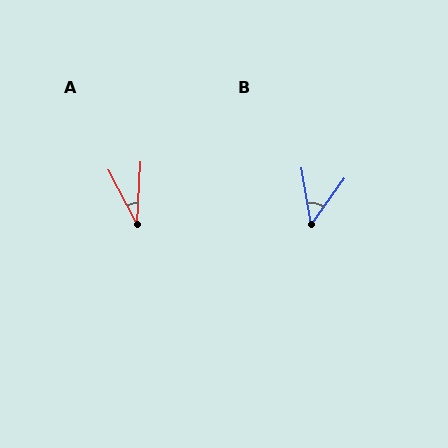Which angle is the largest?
B, at approximately 45 degrees.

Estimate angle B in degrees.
Approximately 45 degrees.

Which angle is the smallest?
A, at approximately 31 degrees.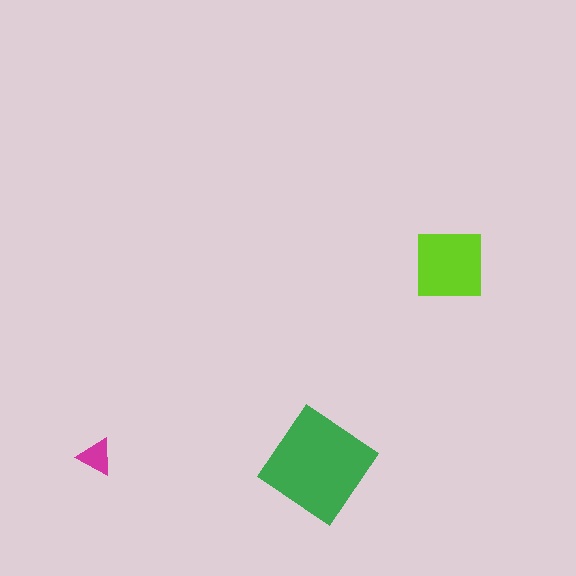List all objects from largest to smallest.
The green diamond, the lime square, the magenta triangle.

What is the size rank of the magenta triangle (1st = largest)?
3rd.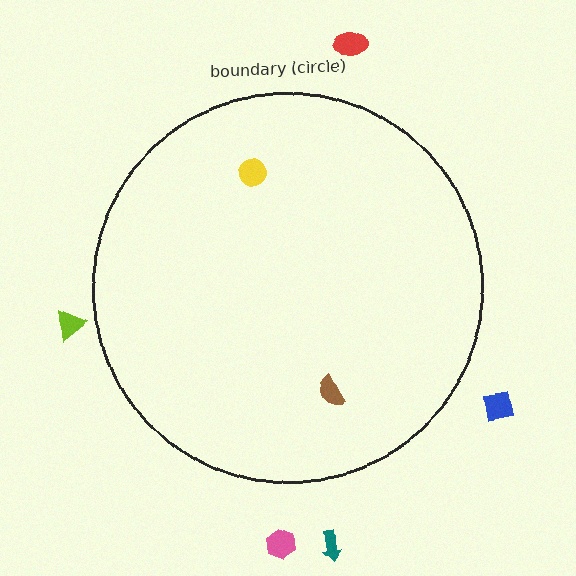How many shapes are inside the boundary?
2 inside, 5 outside.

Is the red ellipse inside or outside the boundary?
Outside.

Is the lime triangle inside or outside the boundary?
Outside.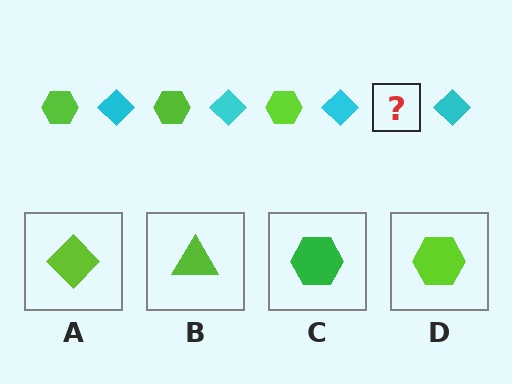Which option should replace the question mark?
Option D.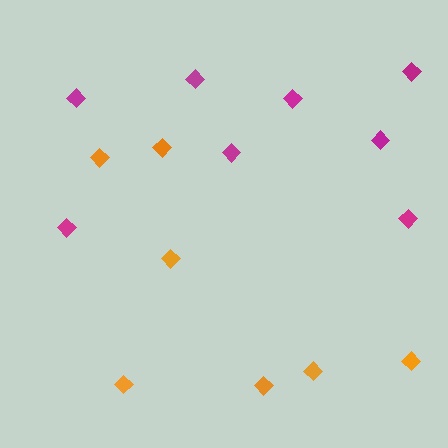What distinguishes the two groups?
There are 2 groups: one group of orange diamonds (7) and one group of magenta diamonds (8).